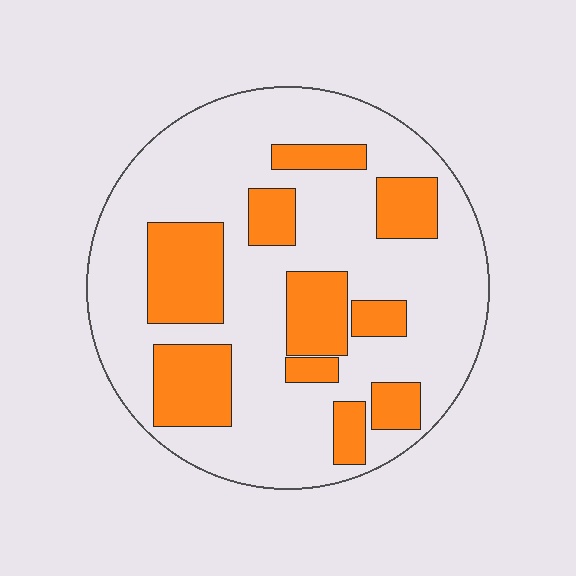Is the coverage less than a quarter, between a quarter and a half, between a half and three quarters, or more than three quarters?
Between a quarter and a half.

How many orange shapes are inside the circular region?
10.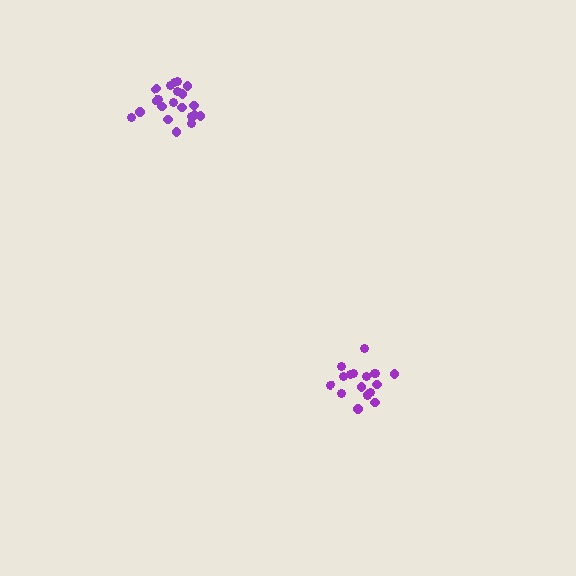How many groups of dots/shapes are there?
There are 2 groups.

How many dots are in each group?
Group 1: 21 dots, Group 2: 18 dots (39 total).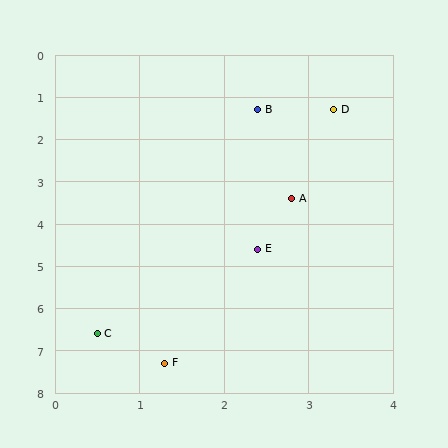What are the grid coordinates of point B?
Point B is at approximately (2.4, 1.3).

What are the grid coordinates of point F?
Point F is at approximately (1.3, 7.3).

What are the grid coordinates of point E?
Point E is at approximately (2.4, 4.6).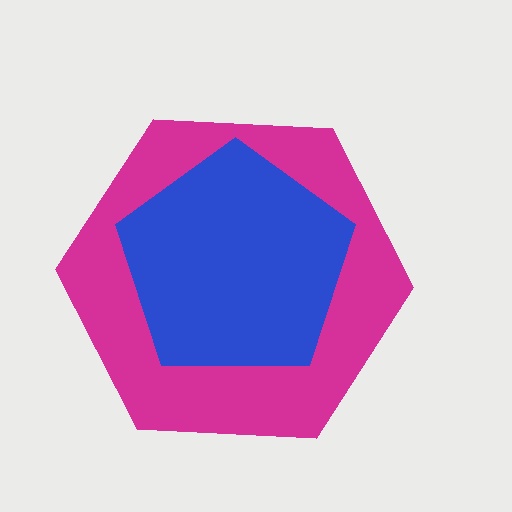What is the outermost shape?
The magenta hexagon.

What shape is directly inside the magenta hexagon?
The blue pentagon.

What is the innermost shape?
The blue pentagon.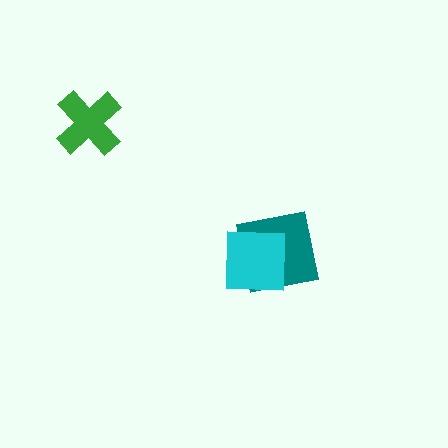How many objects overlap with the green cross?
0 objects overlap with the green cross.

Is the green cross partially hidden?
No, no other shape covers it.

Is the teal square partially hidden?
Yes, it is partially covered by another shape.